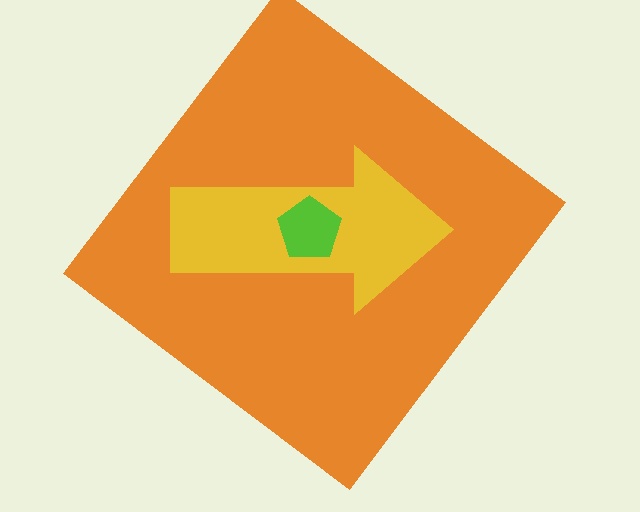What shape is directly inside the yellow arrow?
The lime pentagon.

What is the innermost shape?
The lime pentagon.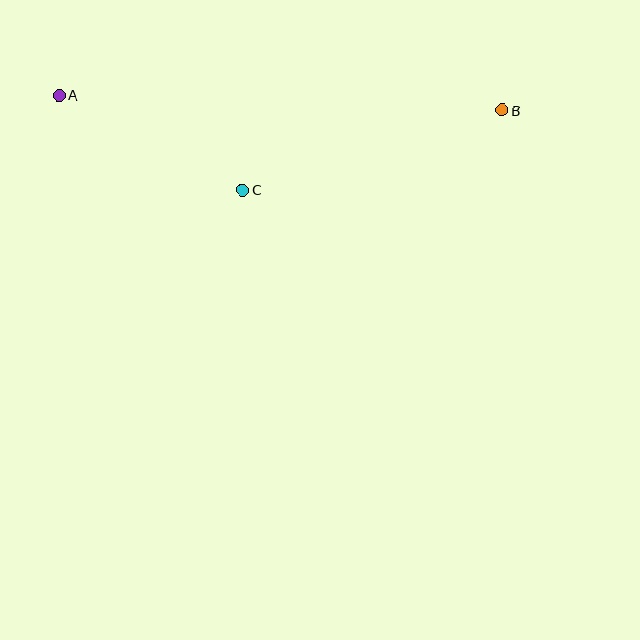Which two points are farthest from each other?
Points A and B are farthest from each other.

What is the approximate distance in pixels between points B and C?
The distance between B and C is approximately 272 pixels.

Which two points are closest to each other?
Points A and C are closest to each other.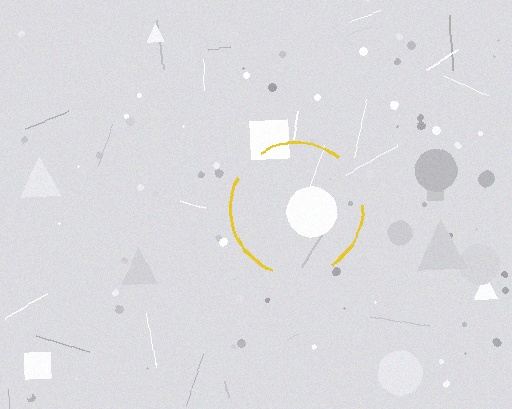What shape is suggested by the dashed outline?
The dashed outline suggests a circle.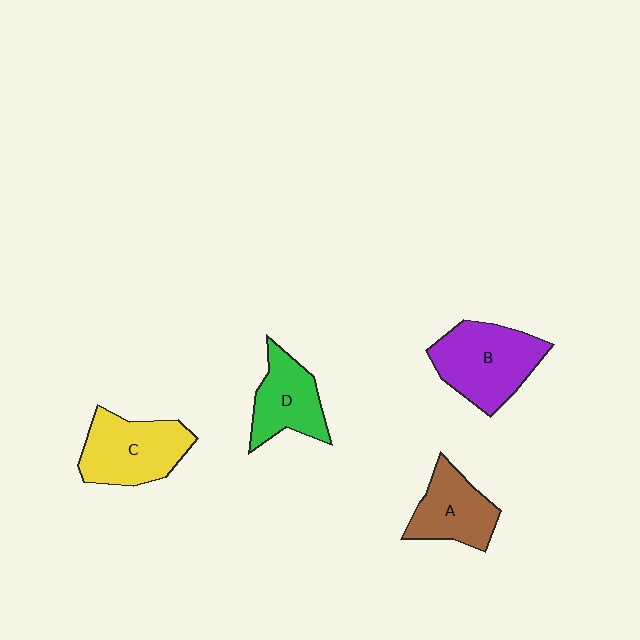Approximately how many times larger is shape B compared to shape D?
Approximately 1.4 times.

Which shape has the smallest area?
Shape D (green).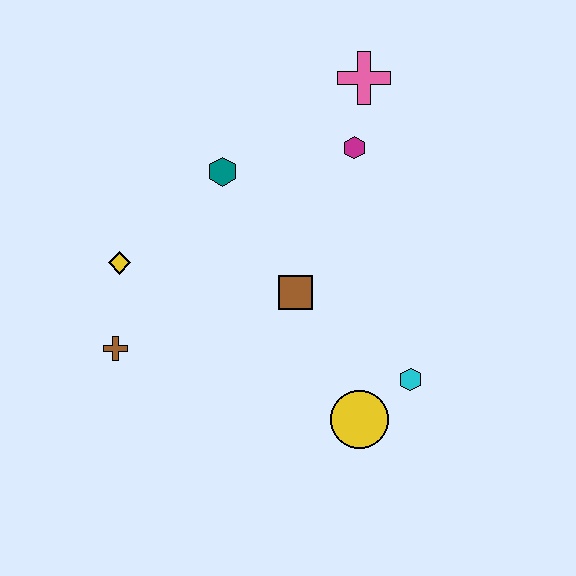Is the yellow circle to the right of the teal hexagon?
Yes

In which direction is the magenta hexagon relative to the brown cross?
The magenta hexagon is to the right of the brown cross.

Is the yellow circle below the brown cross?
Yes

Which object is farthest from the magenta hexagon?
The brown cross is farthest from the magenta hexagon.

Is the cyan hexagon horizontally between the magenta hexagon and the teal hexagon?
No